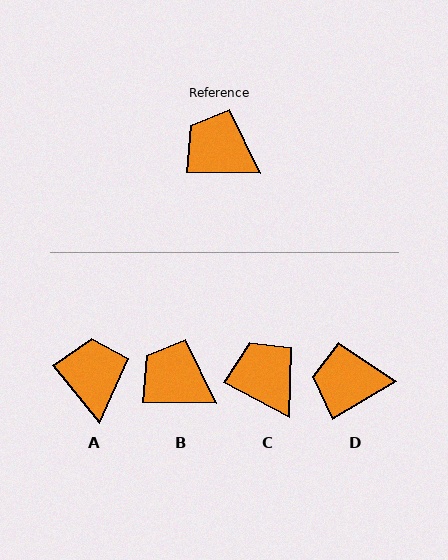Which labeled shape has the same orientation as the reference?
B.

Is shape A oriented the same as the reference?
No, it is off by about 50 degrees.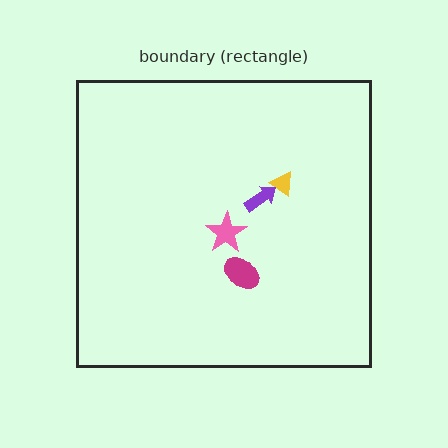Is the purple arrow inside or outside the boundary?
Inside.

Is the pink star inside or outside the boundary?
Inside.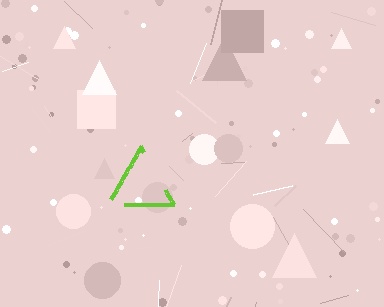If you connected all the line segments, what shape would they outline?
They would outline a triangle.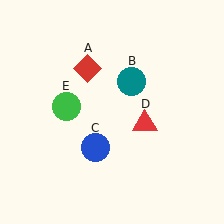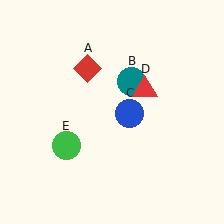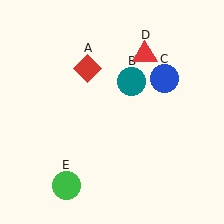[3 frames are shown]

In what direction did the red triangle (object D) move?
The red triangle (object D) moved up.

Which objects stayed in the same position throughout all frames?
Red diamond (object A) and teal circle (object B) remained stationary.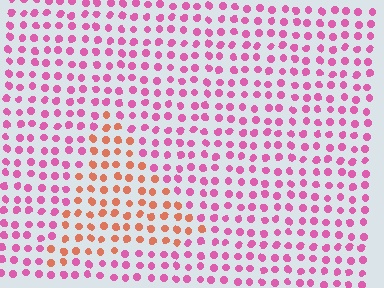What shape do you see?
I see a triangle.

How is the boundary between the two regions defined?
The boundary is defined purely by a slight shift in hue (about 50 degrees). Spacing, size, and orientation are identical on both sides.